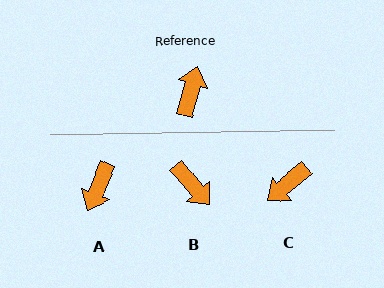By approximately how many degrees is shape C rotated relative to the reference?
Approximately 145 degrees counter-clockwise.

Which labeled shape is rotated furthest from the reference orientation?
A, about 172 degrees away.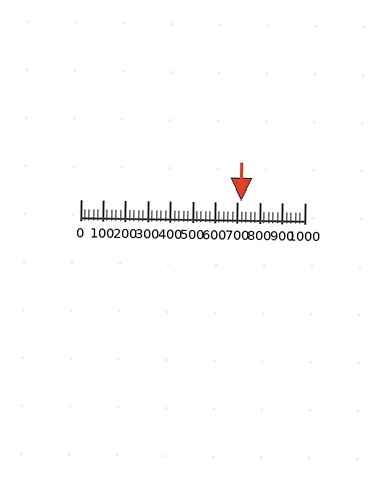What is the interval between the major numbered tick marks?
The major tick marks are spaced 100 units apart.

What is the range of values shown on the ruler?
The ruler shows values from 0 to 1000.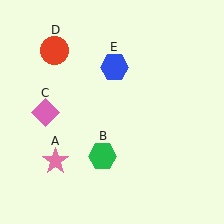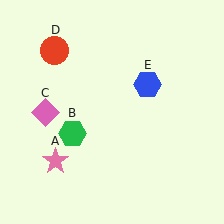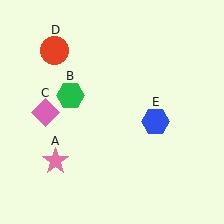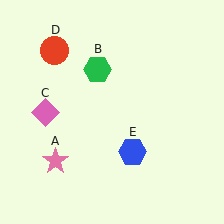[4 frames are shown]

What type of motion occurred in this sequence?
The green hexagon (object B), blue hexagon (object E) rotated clockwise around the center of the scene.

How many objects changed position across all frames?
2 objects changed position: green hexagon (object B), blue hexagon (object E).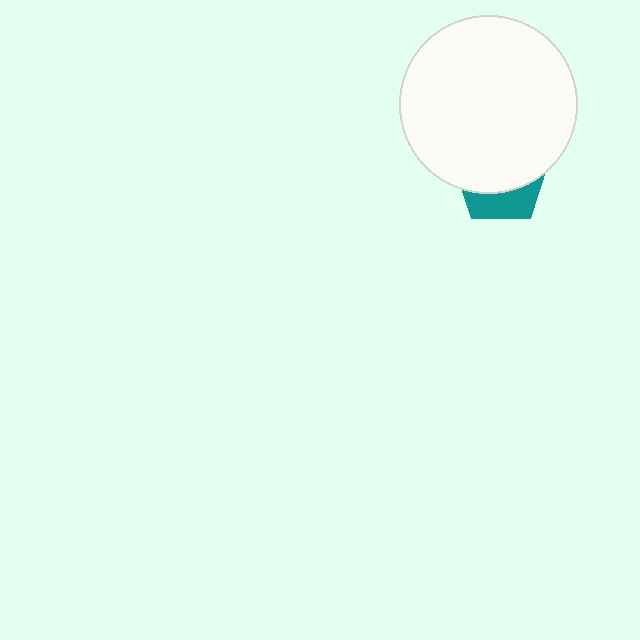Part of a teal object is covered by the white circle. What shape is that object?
It is a pentagon.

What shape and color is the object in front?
The object in front is a white circle.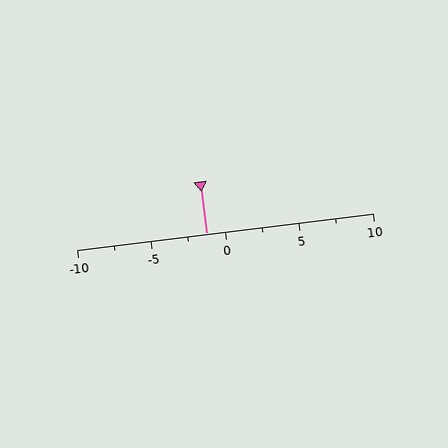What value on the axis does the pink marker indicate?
The marker indicates approximately -1.2.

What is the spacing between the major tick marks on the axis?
The major ticks are spaced 5 apart.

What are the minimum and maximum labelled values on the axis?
The axis runs from -10 to 10.